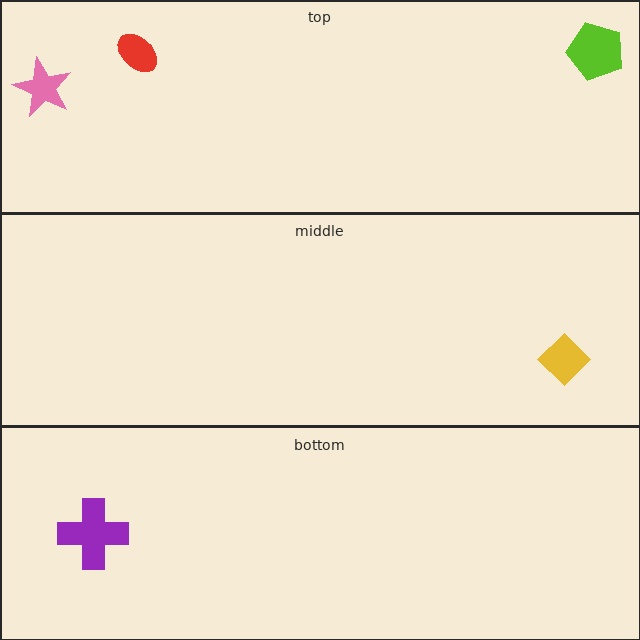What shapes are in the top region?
The red ellipse, the pink star, the lime pentagon.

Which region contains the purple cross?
The bottom region.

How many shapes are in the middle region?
1.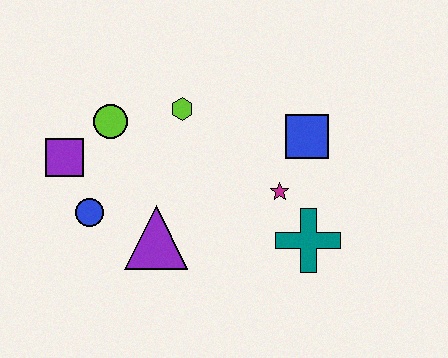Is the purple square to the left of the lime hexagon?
Yes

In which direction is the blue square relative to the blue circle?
The blue square is to the right of the blue circle.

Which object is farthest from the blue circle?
The blue square is farthest from the blue circle.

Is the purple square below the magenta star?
No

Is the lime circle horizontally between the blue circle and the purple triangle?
Yes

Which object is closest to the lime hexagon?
The lime circle is closest to the lime hexagon.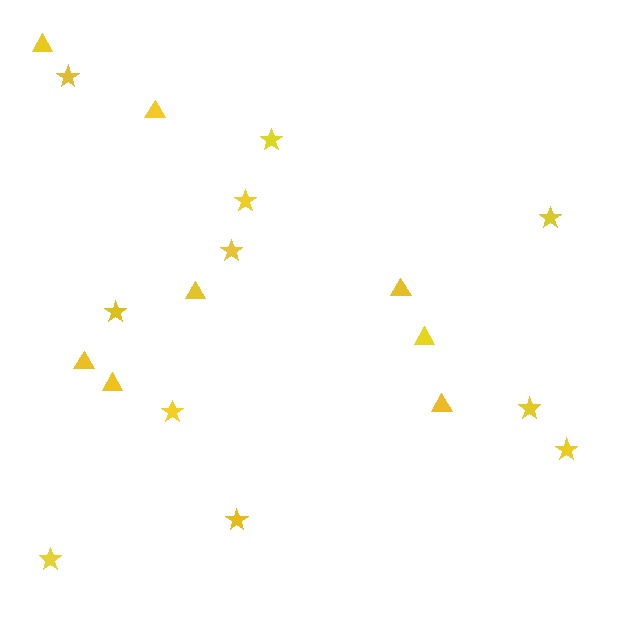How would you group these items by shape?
There are 2 groups: one group of triangles (8) and one group of stars (11).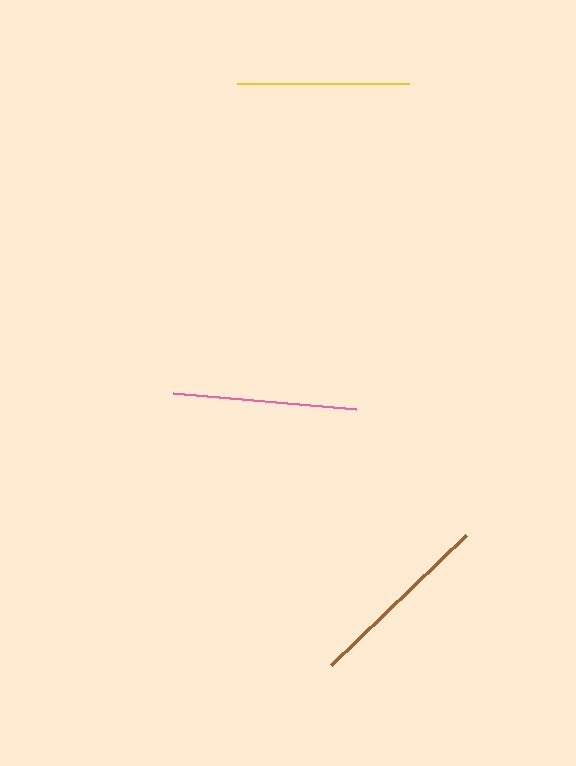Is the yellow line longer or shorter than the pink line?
The pink line is longer than the yellow line.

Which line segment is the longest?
The brown line is the longest at approximately 187 pixels.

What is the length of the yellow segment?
The yellow segment is approximately 171 pixels long.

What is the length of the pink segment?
The pink segment is approximately 184 pixels long.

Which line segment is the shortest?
The yellow line is the shortest at approximately 171 pixels.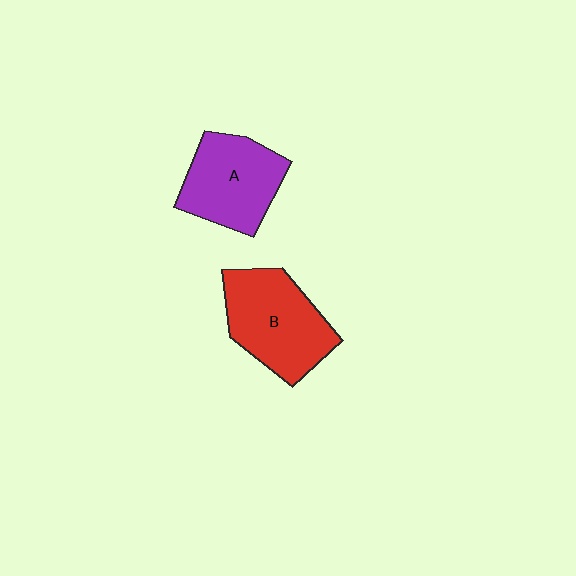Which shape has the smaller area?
Shape A (purple).